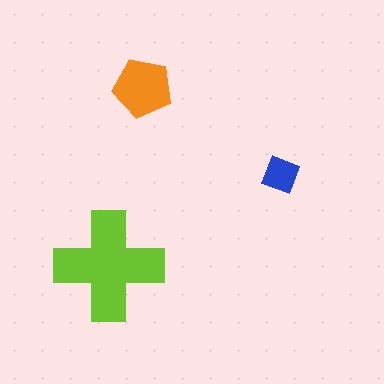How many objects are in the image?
There are 3 objects in the image.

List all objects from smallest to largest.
The blue square, the orange pentagon, the lime cross.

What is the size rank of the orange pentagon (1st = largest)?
2nd.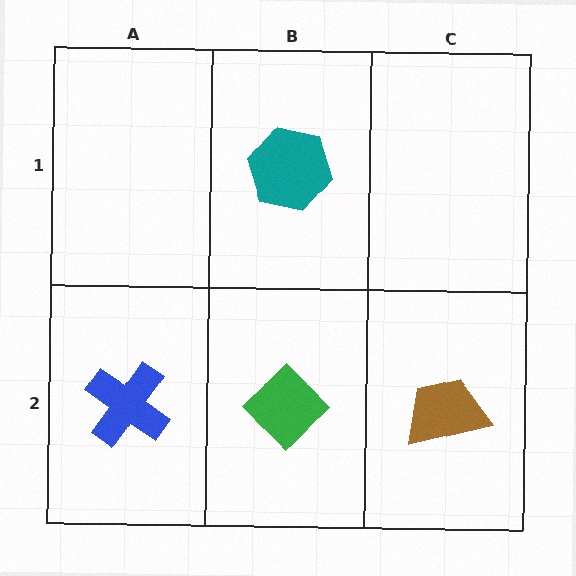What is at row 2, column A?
A blue cross.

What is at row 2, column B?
A green diamond.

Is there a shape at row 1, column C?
No, that cell is empty.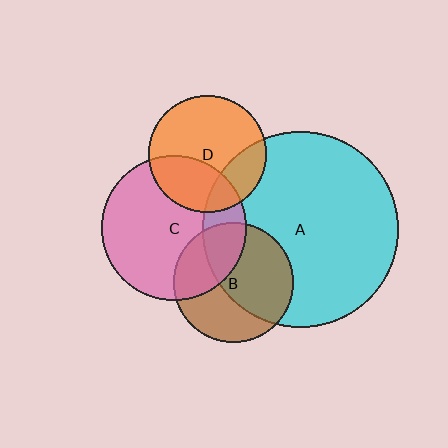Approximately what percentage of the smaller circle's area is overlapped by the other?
Approximately 20%.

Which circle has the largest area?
Circle A (cyan).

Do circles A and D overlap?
Yes.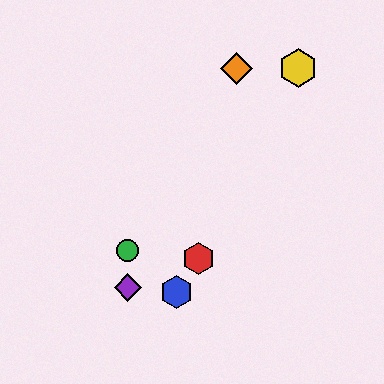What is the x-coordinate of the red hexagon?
The red hexagon is at x≈199.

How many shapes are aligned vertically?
2 shapes (the green circle, the purple diamond) are aligned vertically.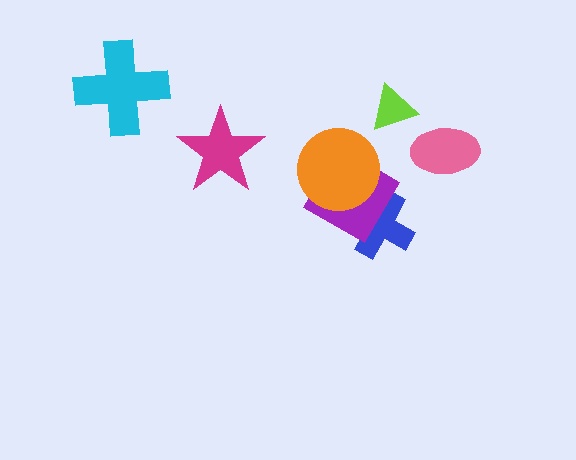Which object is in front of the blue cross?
The purple diamond is in front of the blue cross.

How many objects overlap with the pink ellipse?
0 objects overlap with the pink ellipse.